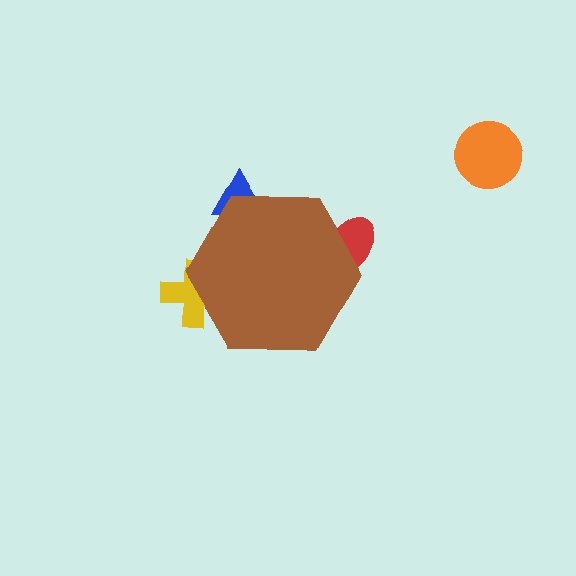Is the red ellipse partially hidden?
Yes, the red ellipse is partially hidden behind the brown hexagon.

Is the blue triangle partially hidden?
Yes, the blue triangle is partially hidden behind the brown hexagon.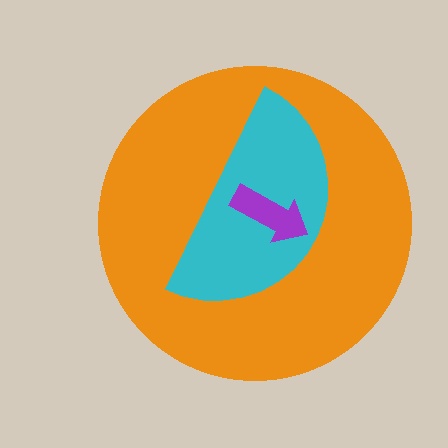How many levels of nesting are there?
3.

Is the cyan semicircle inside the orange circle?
Yes.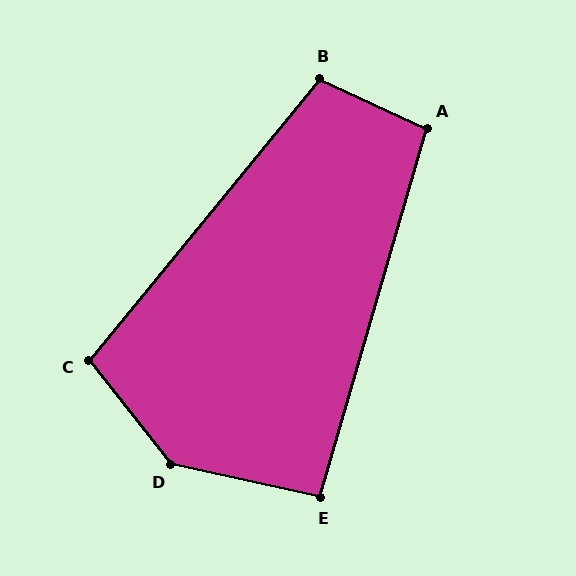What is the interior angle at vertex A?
Approximately 99 degrees (obtuse).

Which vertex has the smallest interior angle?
E, at approximately 94 degrees.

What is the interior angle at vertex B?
Approximately 104 degrees (obtuse).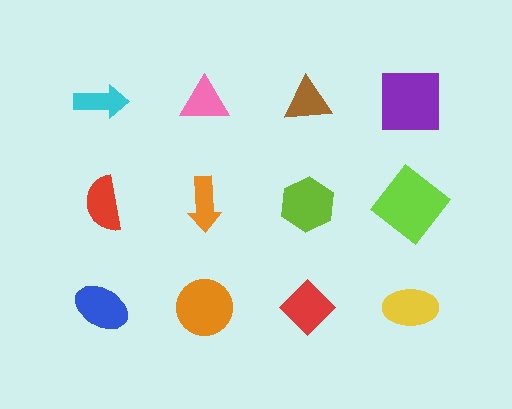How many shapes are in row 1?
4 shapes.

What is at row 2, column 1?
A red semicircle.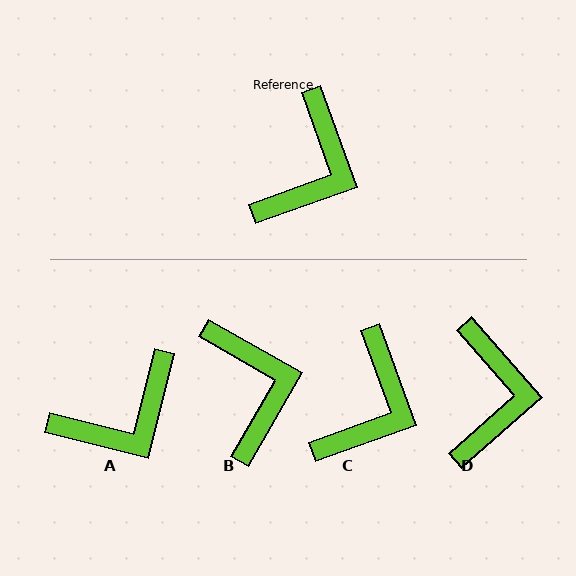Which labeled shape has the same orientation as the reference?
C.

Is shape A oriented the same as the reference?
No, it is off by about 34 degrees.